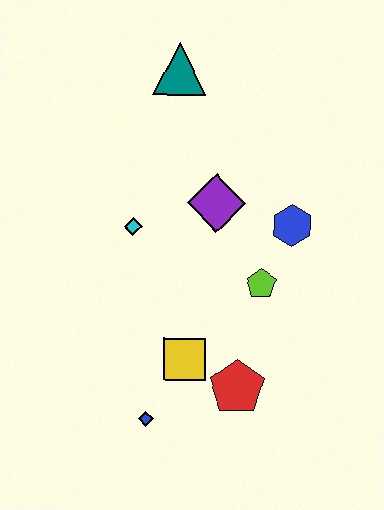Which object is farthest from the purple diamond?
The blue diamond is farthest from the purple diamond.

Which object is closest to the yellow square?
The red pentagon is closest to the yellow square.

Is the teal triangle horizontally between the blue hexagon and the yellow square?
No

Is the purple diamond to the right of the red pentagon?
No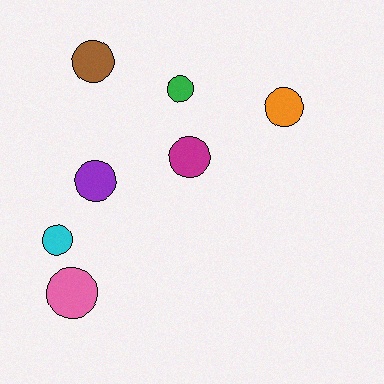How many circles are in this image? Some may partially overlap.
There are 7 circles.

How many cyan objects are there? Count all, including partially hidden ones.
There is 1 cyan object.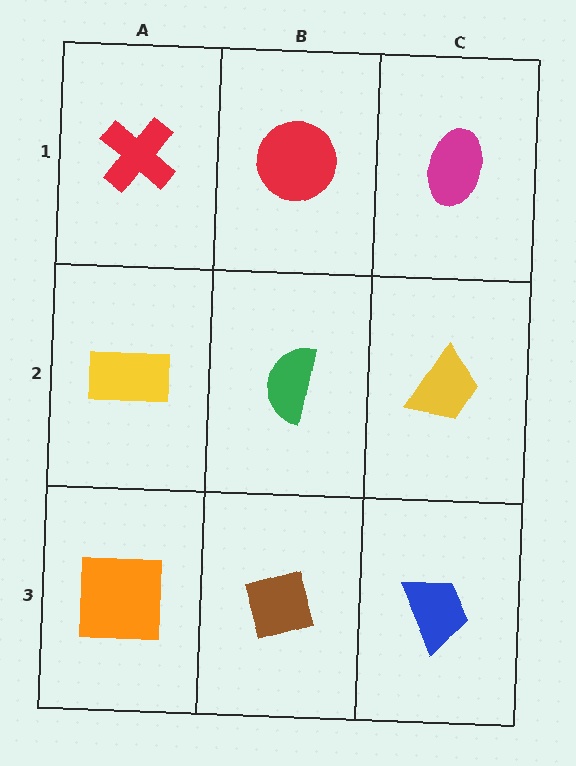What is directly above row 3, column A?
A yellow rectangle.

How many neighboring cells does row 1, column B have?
3.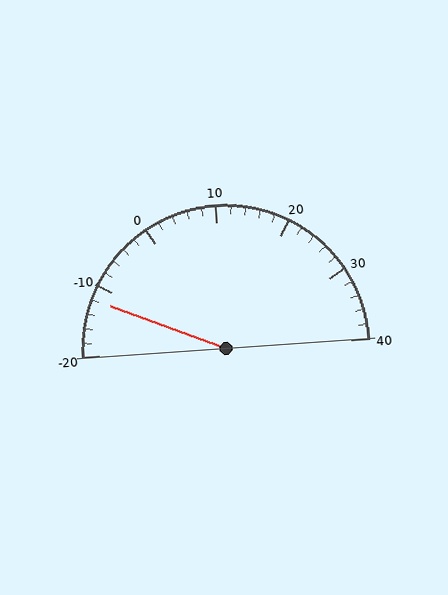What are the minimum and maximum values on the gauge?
The gauge ranges from -20 to 40.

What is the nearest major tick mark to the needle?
The nearest major tick mark is -10.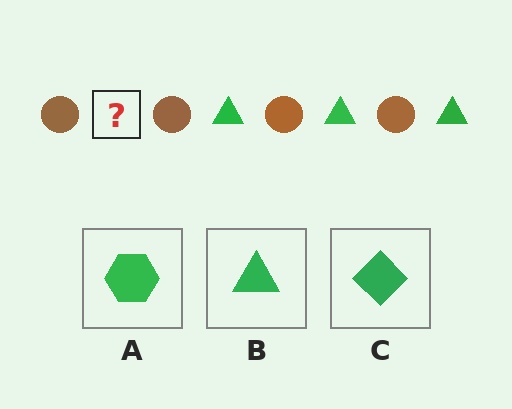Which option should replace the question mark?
Option B.